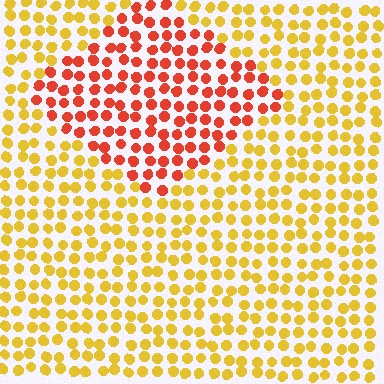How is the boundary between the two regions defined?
The boundary is defined purely by a slight shift in hue (about 44 degrees). Spacing, size, and orientation are identical on both sides.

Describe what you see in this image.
The image is filled with small yellow elements in a uniform arrangement. A diamond-shaped region is visible where the elements are tinted to a slightly different hue, forming a subtle color boundary.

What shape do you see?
I see a diamond.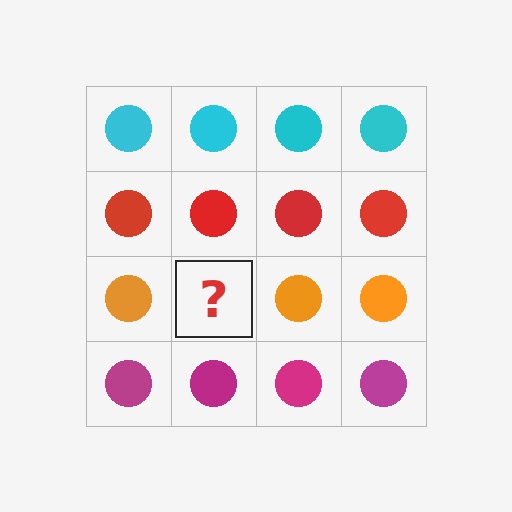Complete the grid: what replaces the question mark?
The question mark should be replaced with an orange circle.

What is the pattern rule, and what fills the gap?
The rule is that each row has a consistent color. The gap should be filled with an orange circle.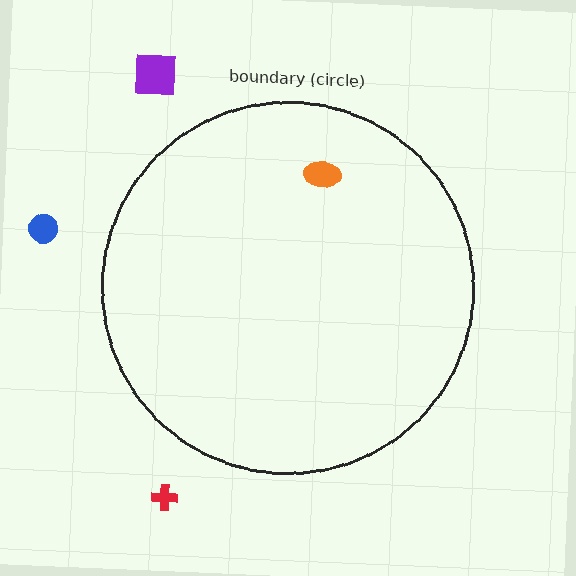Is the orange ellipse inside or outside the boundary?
Inside.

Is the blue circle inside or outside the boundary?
Outside.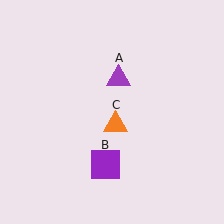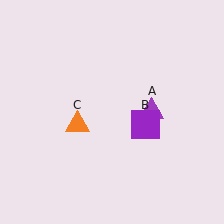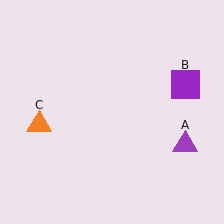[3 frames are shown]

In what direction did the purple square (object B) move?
The purple square (object B) moved up and to the right.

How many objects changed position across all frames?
3 objects changed position: purple triangle (object A), purple square (object B), orange triangle (object C).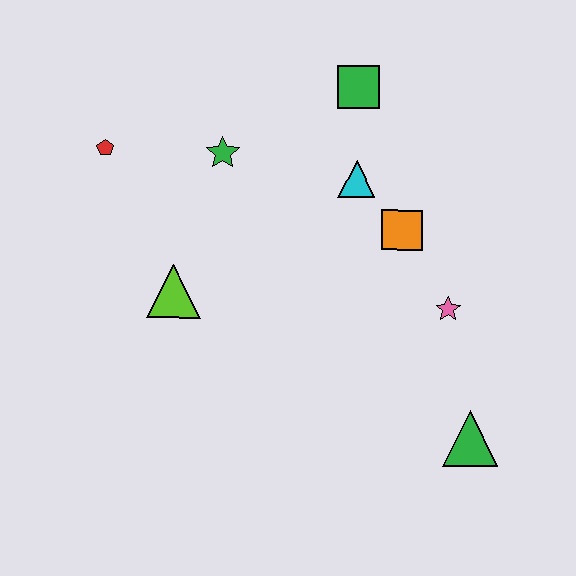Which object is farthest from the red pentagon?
The green triangle is farthest from the red pentagon.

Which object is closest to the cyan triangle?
The orange square is closest to the cyan triangle.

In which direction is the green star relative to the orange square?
The green star is to the left of the orange square.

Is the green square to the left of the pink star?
Yes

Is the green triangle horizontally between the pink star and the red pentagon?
No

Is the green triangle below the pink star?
Yes